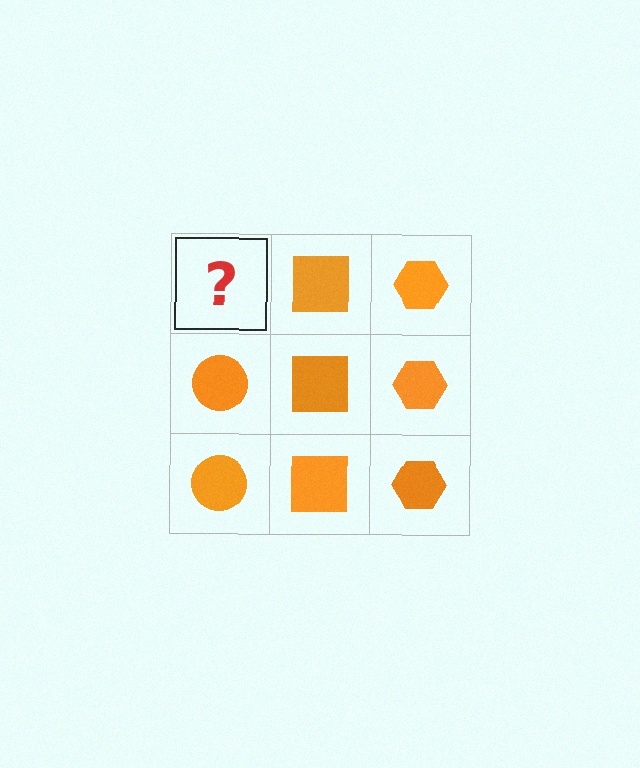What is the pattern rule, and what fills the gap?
The rule is that each column has a consistent shape. The gap should be filled with an orange circle.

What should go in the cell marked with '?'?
The missing cell should contain an orange circle.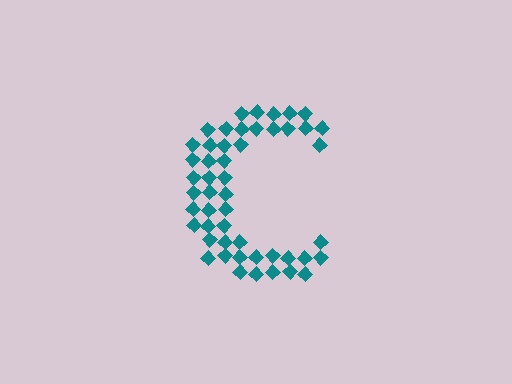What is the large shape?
The large shape is the letter C.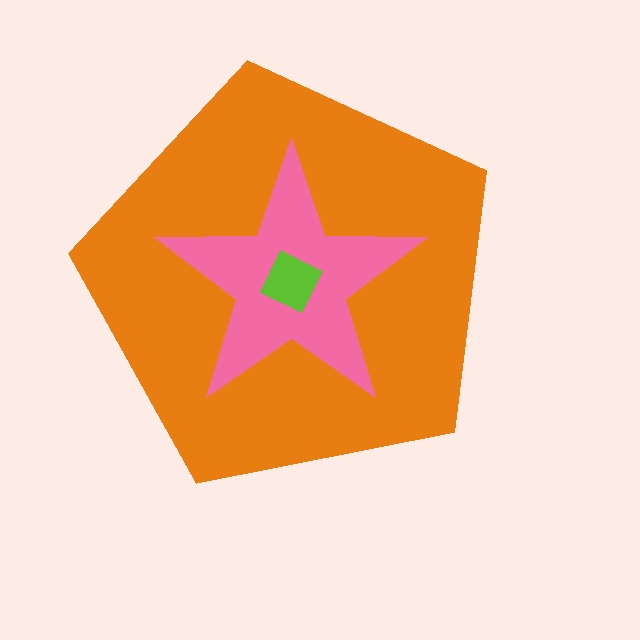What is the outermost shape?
The orange pentagon.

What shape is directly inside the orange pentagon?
The pink star.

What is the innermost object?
The lime square.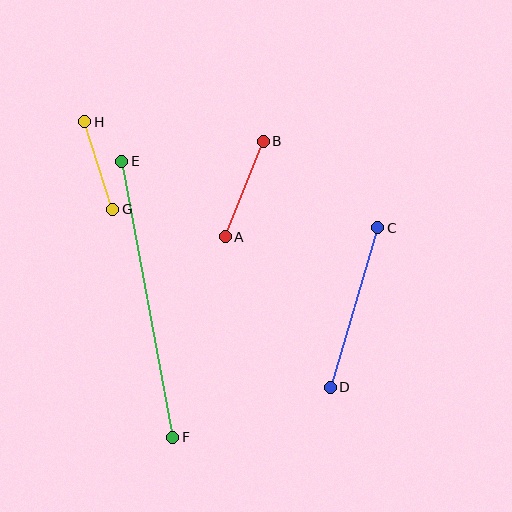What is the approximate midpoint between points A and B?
The midpoint is at approximately (244, 189) pixels.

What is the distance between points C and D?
The distance is approximately 166 pixels.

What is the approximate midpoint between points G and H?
The midpoint is at approximately (99, 166) pixels.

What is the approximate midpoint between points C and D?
The midpoint is at approximately (354, 307) pixels.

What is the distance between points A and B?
The distance is approximately 103 pixels.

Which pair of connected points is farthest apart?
Points E and F are farthest apart.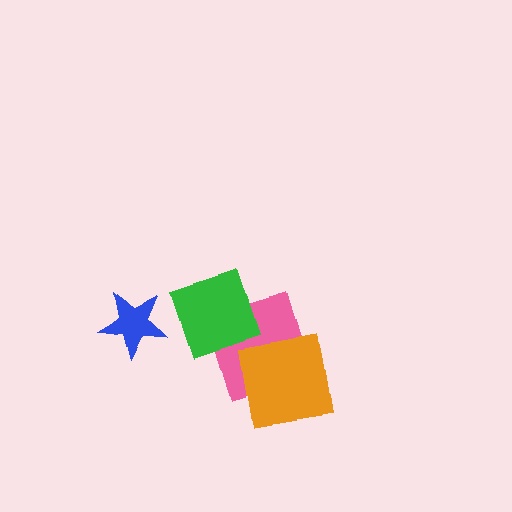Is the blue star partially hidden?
No, no other shape covers it.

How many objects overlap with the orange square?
1 object overlaps with the orange square.